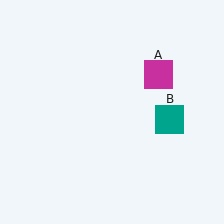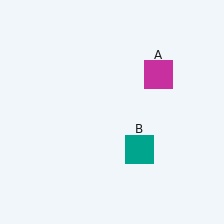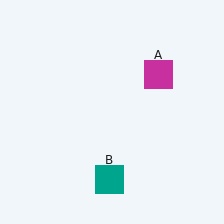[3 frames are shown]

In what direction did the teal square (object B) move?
The teal square (object B) moved down and to the left.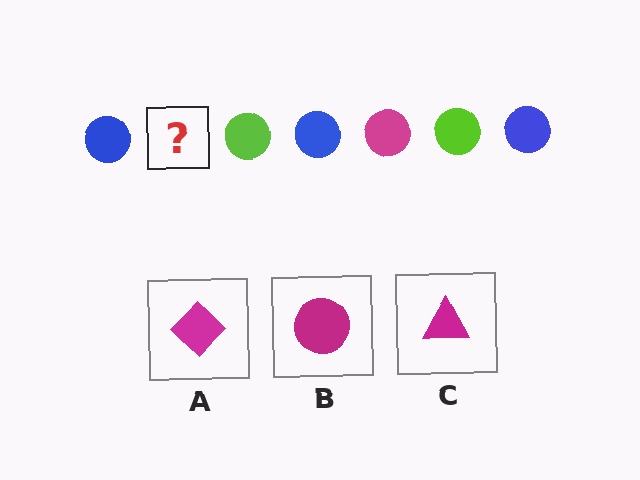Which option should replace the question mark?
Option B.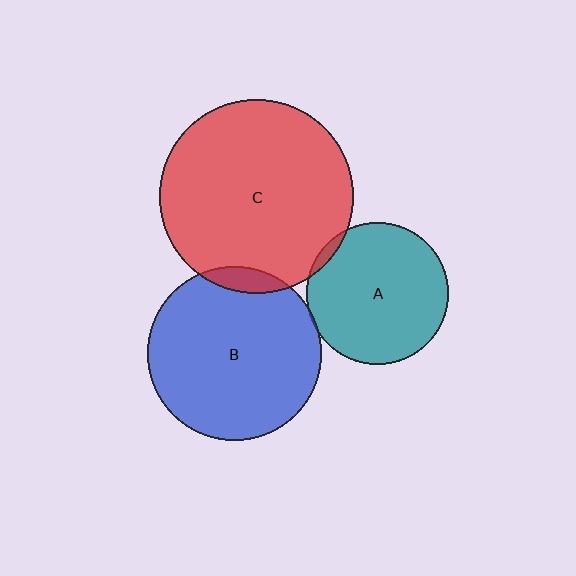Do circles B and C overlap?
Yes.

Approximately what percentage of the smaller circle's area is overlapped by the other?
Approximately 5%.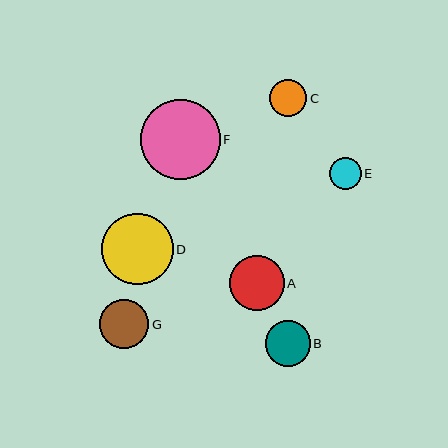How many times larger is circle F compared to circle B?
Circle F is approximately 1.8 times the size of circle B.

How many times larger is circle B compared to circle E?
Circle B is approximately 1.4 times the size of circle E.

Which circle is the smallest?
Circle E is the smallest with a size of approximately 32 pixels.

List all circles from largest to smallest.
From largest to smallest: F, D, A, G, B, C, E.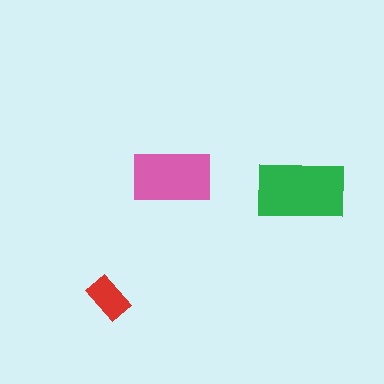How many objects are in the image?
There are 3 objects in the image.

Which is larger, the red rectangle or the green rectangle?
The green one.